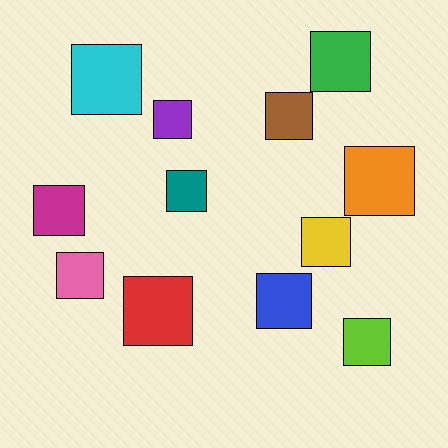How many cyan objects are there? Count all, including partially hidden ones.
There is 1 cyan object.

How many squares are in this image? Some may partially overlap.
There are 12 squares.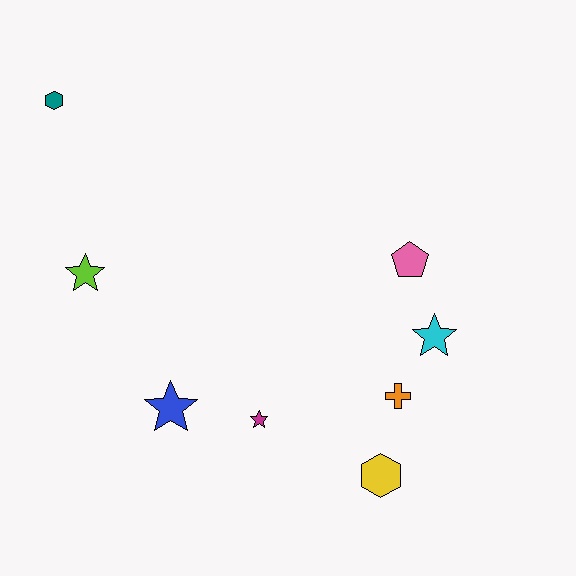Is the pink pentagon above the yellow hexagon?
Yes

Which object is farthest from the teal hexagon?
The yellow hexagon is farthest from the teal hexagon.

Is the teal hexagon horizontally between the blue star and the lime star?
No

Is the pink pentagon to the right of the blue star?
Yes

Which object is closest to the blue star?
The magenta star is closest to the blue star.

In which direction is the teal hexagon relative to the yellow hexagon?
The teal hexagon is above the yellow hexagon.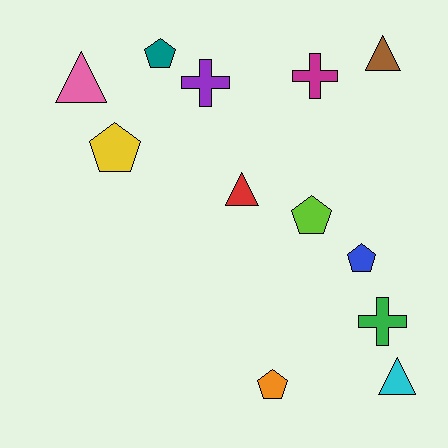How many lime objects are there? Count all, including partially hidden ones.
There is 1 lime object.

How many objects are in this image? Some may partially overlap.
There are 12 objects.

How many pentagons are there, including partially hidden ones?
There are 5 pentagons.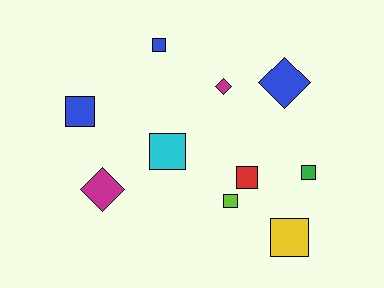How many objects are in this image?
There are 10 objects.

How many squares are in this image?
There are 7 squares.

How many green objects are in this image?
There is 1 green object.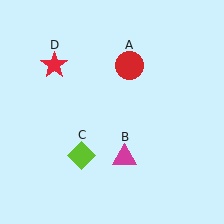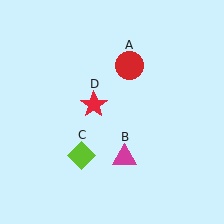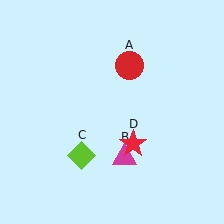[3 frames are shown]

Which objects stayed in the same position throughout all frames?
Red circle (object A) and magenta triangle (object B) and lime diamond (object C) remained stationary.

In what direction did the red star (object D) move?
The red star (object D) moved down and to the right.